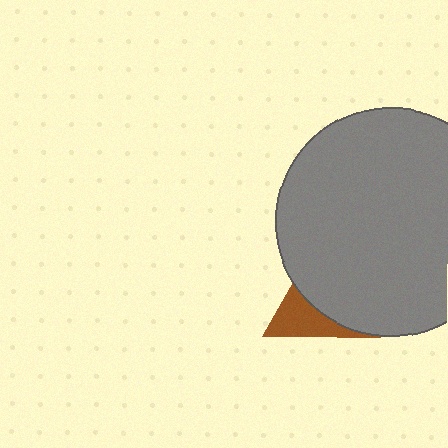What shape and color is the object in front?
The object in front is a gray circle.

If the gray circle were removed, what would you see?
You would see the complete brown triangle.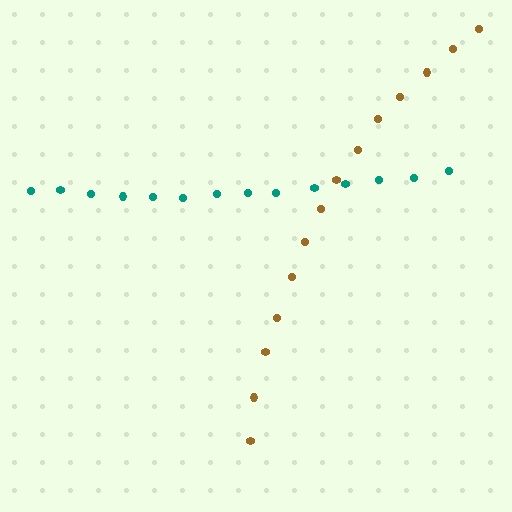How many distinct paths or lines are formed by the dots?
There are 2 distinct paths.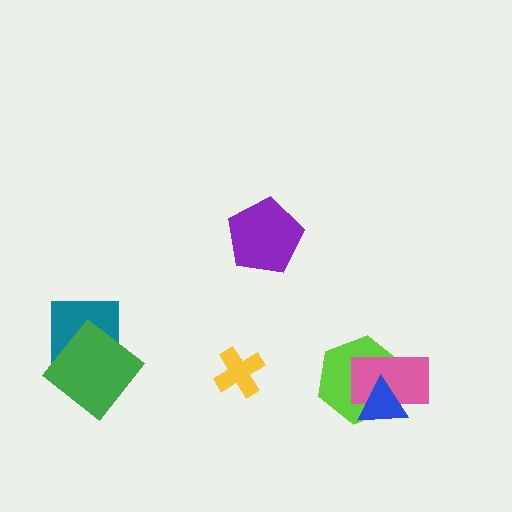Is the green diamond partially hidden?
No, no other shape covers it.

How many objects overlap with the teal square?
1 object overlaps with the teal square.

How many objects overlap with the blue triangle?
2 objects overlap with the blue triangle.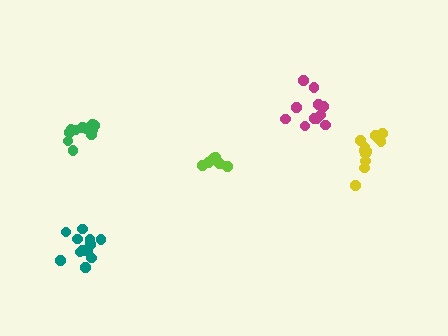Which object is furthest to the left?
The green cluster is leftmost.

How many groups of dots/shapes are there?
There are 5 groups.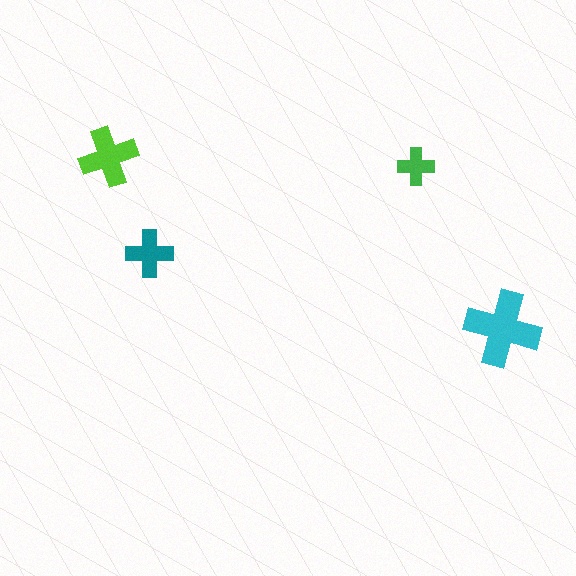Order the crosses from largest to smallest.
the cyan one, the lime one, the teal one, the green one.